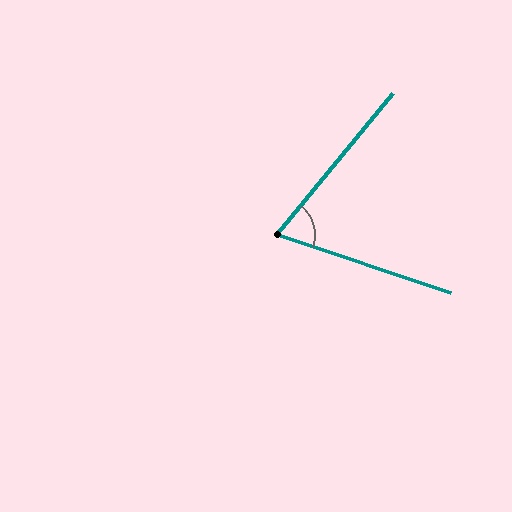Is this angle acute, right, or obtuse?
It is acute.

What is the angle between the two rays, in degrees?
Approximately 69 degrees.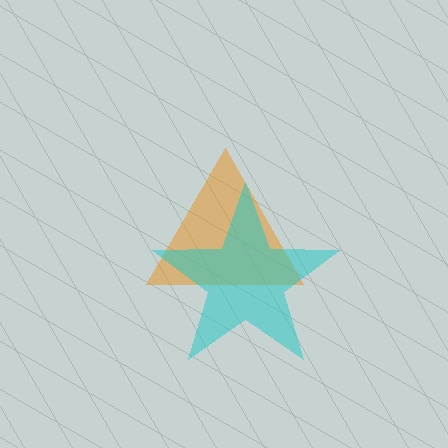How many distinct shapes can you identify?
There are 2 distinct shapes: an orange triangle, a cyan star.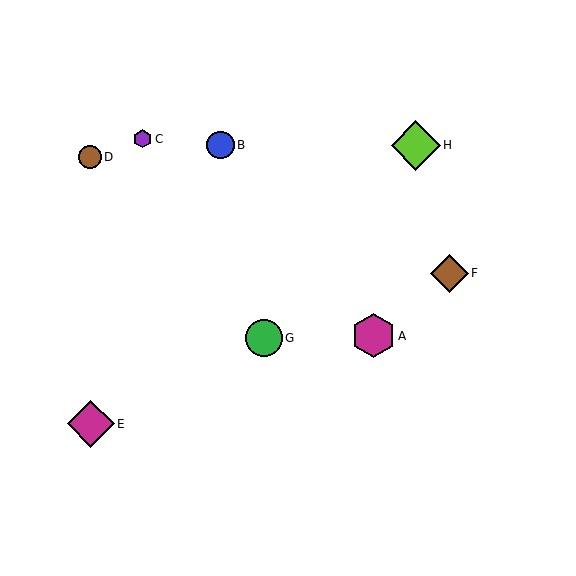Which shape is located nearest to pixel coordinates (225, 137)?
The blue circle (labeled B) at (220, 145) is nearest to that location.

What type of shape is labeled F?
Shape F is a brown diamond.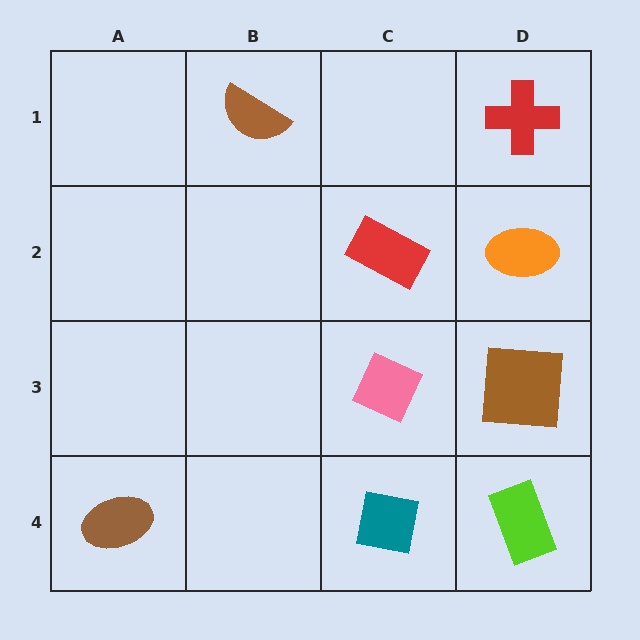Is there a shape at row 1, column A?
No, that cell is empty.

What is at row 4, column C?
A teal square.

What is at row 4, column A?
A brown ellipse.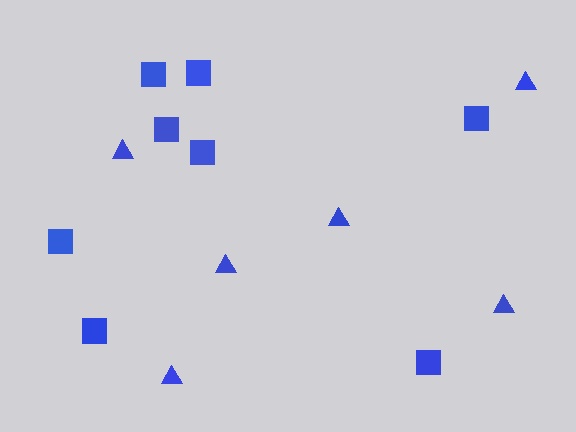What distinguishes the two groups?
There are 2 groups: one group of triangles (6) and one group of squares (8).